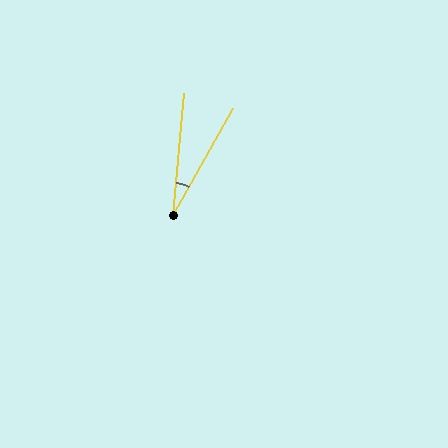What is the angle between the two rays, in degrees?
Approximately 24 degrees.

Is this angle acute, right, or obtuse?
It is acute.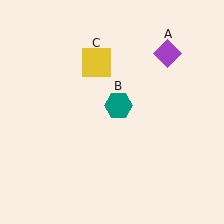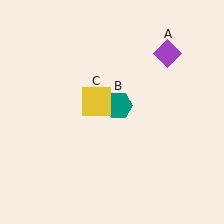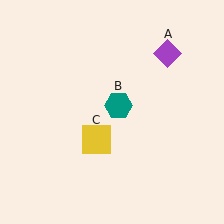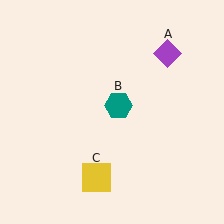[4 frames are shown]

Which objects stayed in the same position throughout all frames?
Purple diamond (object A) and teal hexagon (object B) remained stationary.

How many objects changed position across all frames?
1 object changed position: yellow square (object C).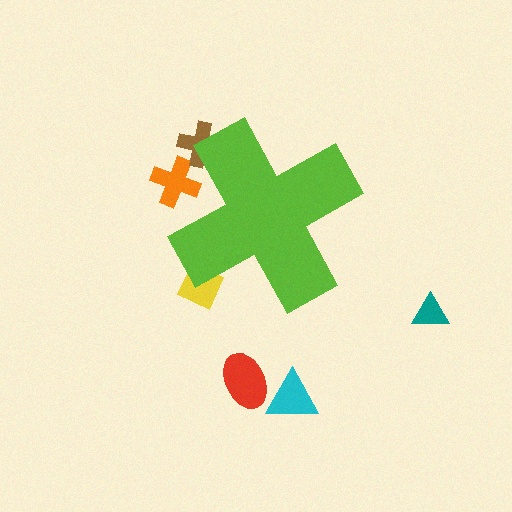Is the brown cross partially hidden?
Yes, the brown cross is partially hidden behind the lime cross.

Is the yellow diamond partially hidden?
Yes, the yellow diamond is partially hidden behind the lime cross.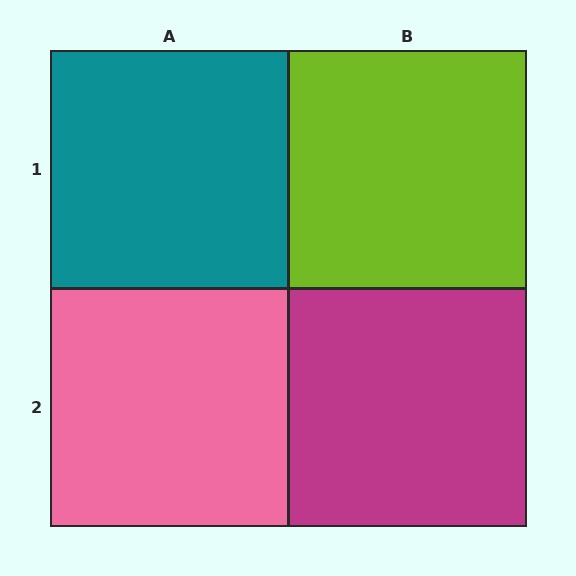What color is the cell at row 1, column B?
Lime.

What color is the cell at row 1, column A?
Teal.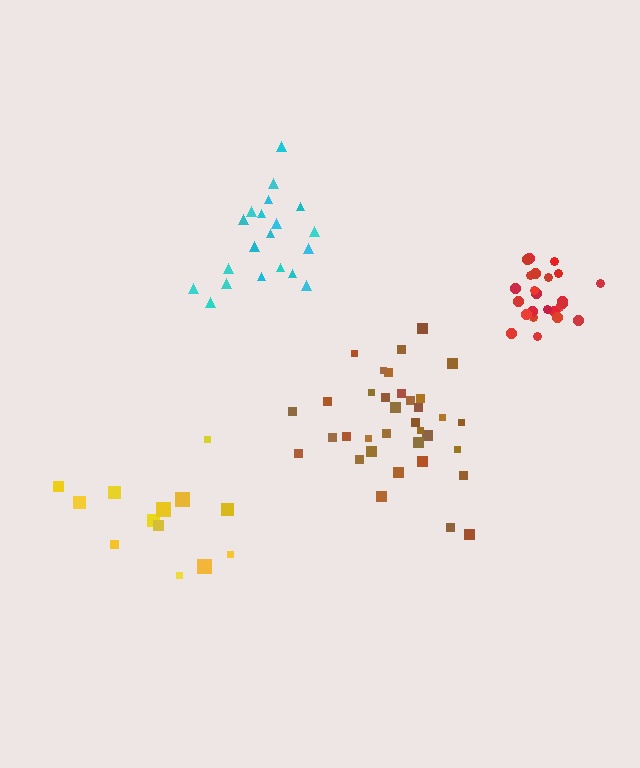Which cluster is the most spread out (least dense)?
Yellow.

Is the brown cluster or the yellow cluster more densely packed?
Brown.